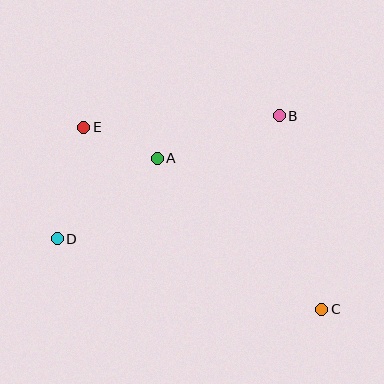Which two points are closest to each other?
Points A and E are closest to each other.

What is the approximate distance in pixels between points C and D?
The distance between C and D is approximately 274 pixels.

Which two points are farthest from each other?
Points C and E are farthest from each other.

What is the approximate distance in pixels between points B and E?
The distance between B and E is approximately 196 pixels.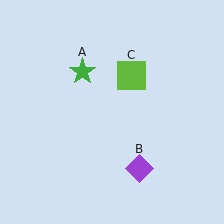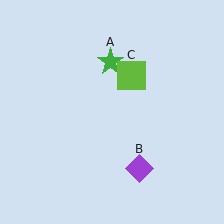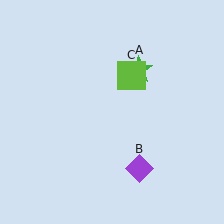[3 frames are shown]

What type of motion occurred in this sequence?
The green star (object A) rotated clockwise around the center of the scene.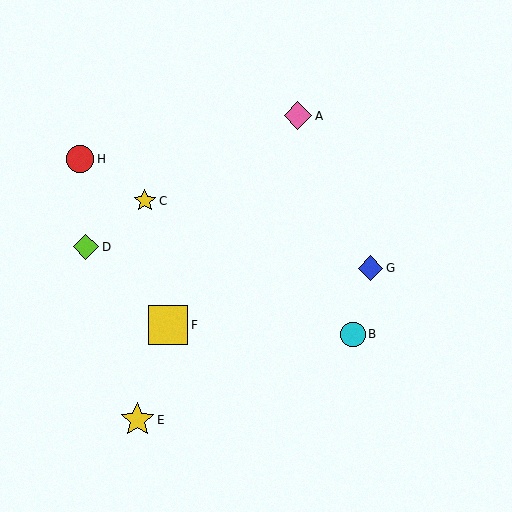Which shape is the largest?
The yellow square (labeled F) is the largest.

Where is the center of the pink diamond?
The center of the pink diamond is at (298, 116).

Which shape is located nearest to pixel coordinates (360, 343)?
The cyan circle (labeled B) at (353, 334) is nearest to that location.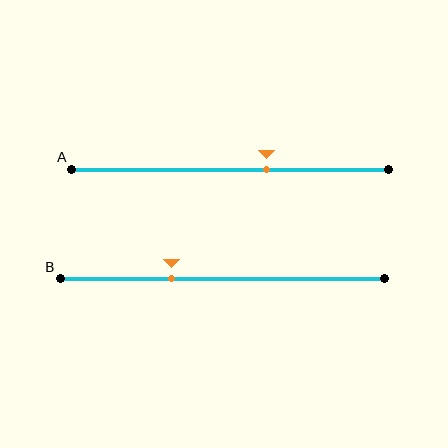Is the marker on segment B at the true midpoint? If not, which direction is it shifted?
No, the marker on segment B is shifted to the left by about 15% of the segment length.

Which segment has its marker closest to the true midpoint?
Segment A has its marker closest to the true midpoint.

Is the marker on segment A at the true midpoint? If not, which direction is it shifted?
No, the marker on segment A is shifted to the right by about 12% of the segment length.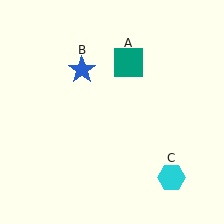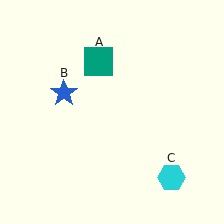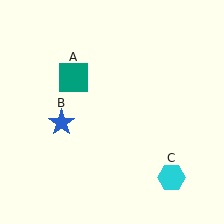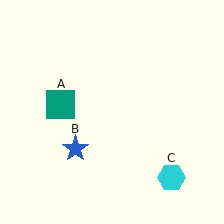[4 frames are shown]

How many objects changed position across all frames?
2 objects changed position: teal square (object A), blue star (object B).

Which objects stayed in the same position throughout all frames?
Cyan hexagon (object C) remained stationary.